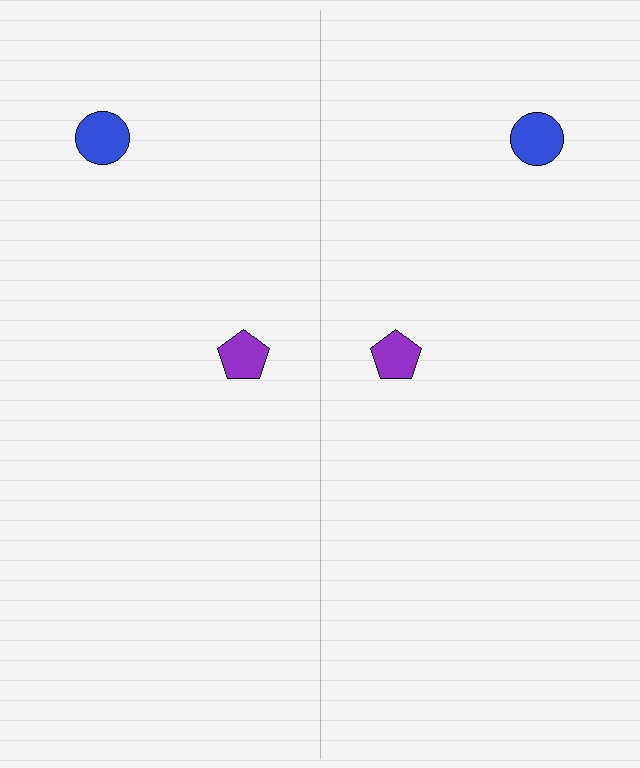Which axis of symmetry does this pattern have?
The pattern has a vertical axis of symmetry running through the center of the image.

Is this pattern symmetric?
Yes, this pattern has bilateral (reflection) symmetry.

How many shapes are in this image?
There are 4 shapes in this image.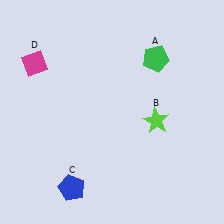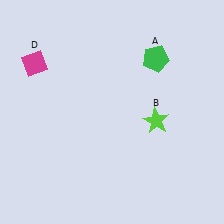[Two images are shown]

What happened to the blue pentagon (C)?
The blue pentagon (C) was removed in Image 2. It was in the bottom-left area of Image 1.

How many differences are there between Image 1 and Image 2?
There is 1 difference between the two images.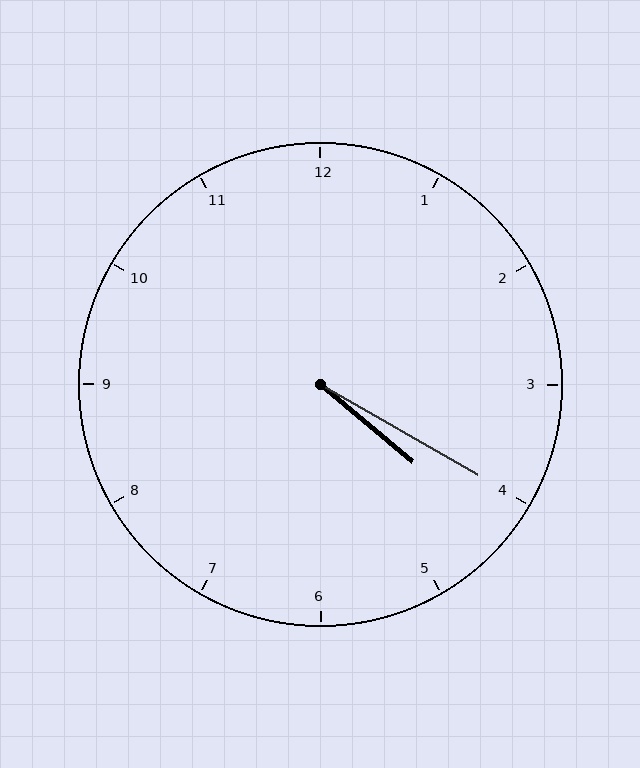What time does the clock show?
4:20.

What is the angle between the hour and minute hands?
Approximately 10 degrees.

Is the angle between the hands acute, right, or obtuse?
It is acute.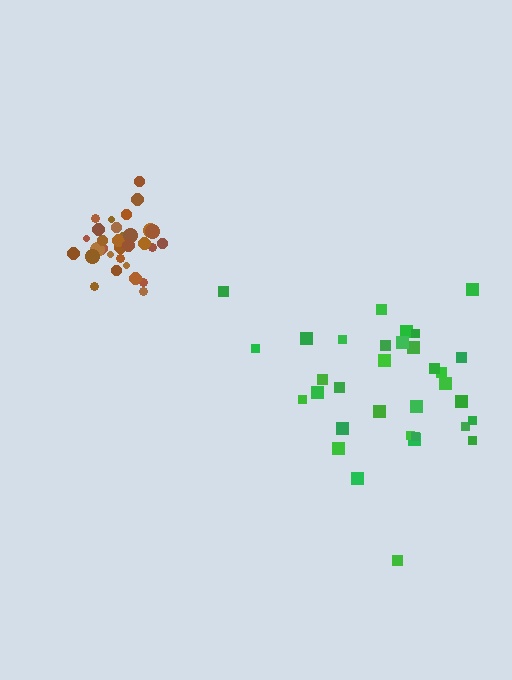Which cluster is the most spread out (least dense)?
Green.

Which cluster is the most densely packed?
Brown.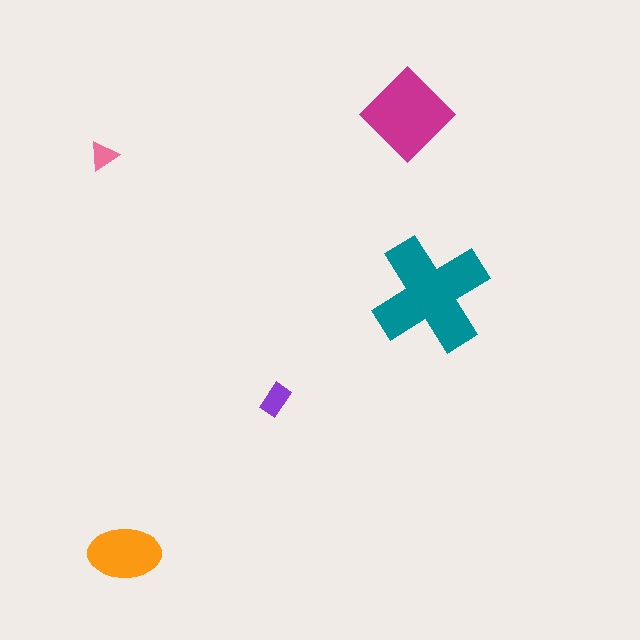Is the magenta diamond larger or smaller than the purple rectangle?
Larger.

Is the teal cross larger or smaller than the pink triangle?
Larger.